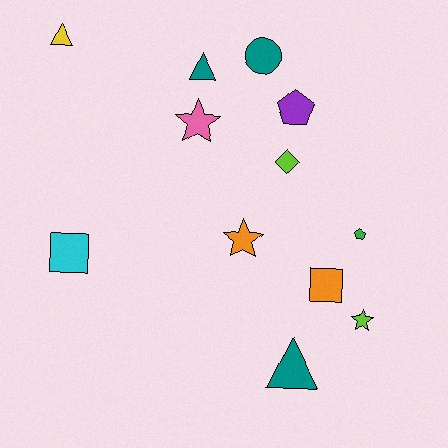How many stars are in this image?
There are 3 stars.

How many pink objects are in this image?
There is 1 pink object.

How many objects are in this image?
There are 12 objects.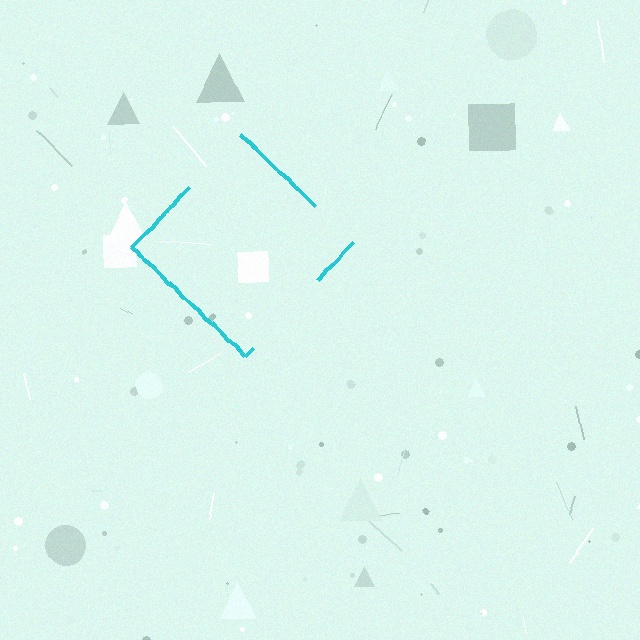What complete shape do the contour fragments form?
The contour fragments form a diamond.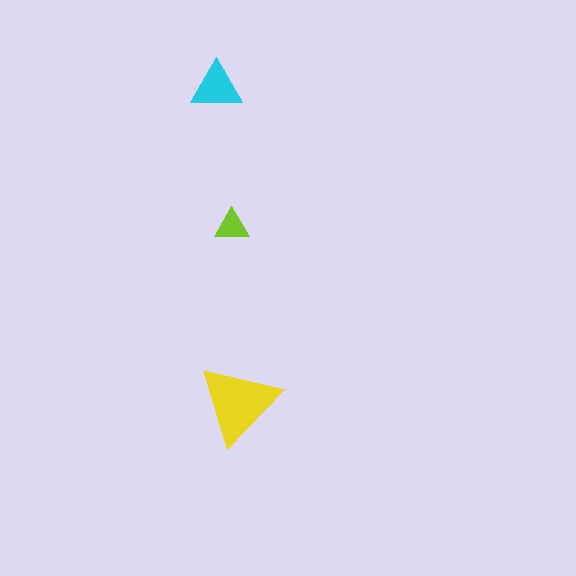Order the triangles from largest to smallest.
the yellow one, the cyan one, the lime one.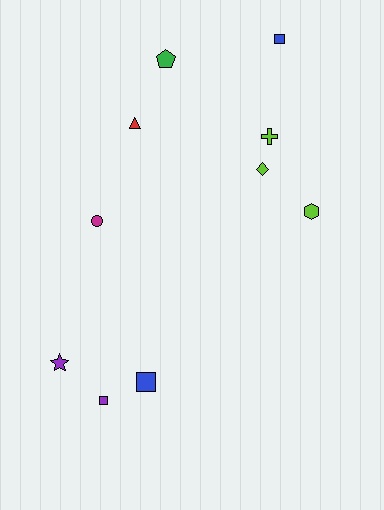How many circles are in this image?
There is 1 circle.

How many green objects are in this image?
There is 1 green object.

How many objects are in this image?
There are 10 objects.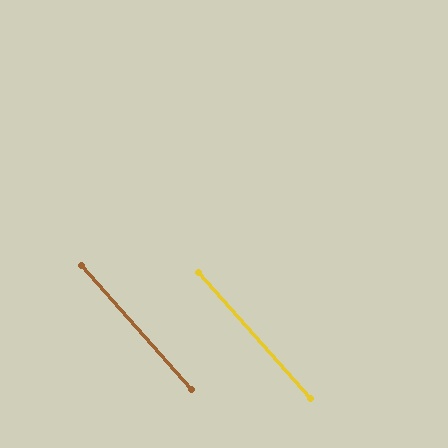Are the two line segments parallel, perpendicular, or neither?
Parallel — their directions differ by only 0.2°.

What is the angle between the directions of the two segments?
Approximately 0 degrees.